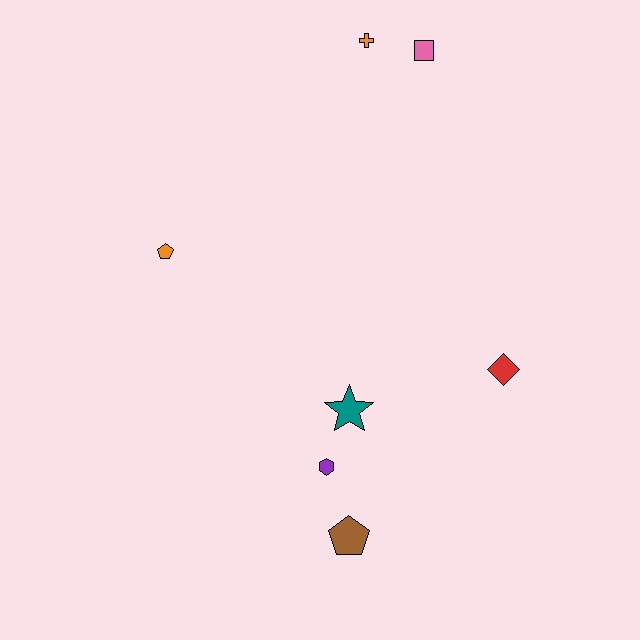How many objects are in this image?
There are 7 objects.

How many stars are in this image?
There is 1 star.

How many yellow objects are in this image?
There are no yellow objects.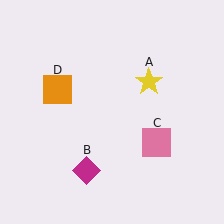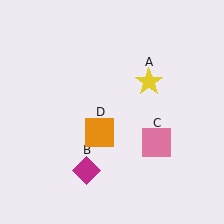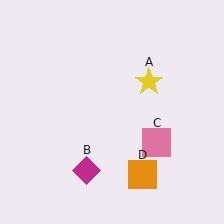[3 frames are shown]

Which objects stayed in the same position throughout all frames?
Yellow star (object A) and magenta diamond (object B) and pink square (object C) remained stationary.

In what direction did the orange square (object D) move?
The orange square (object D) moved down and to the right.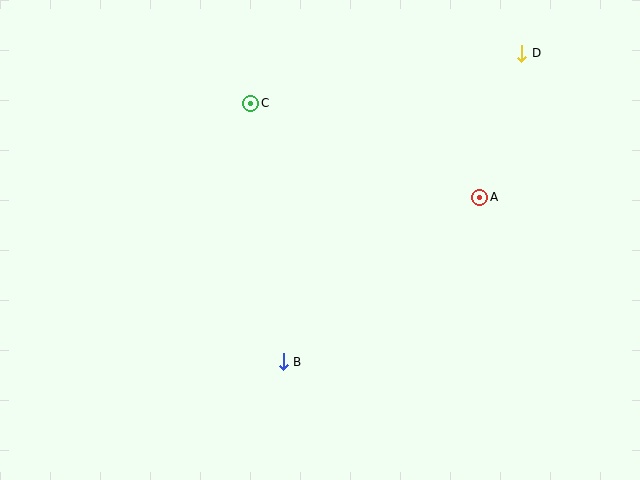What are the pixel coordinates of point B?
Point B is at (283, 362).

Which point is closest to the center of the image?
Point B at (283, 362) is closest to the center.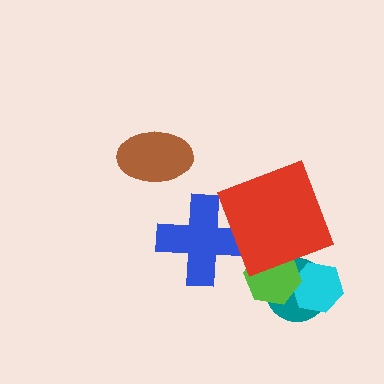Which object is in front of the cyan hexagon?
The lime hexagon is in front of the cyan hexagon.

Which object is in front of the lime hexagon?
The red square is in front of the lime hexagon.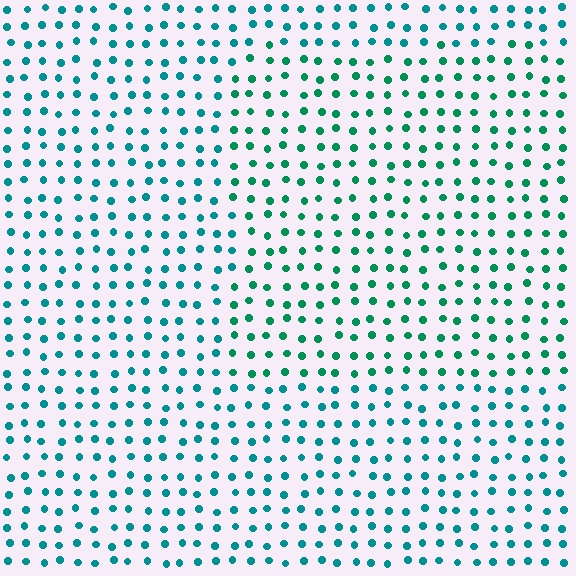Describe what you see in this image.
The image is filled with small teal elements in a uniform arrangement. A rectangle-shaped region is visible where the elements are tinted to a slightly different hue, forming a subtle color boundary.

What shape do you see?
I see a rectangle.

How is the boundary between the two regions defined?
The boundary is defined purely by a slight shift in hue (about 25 degrees). Spacing, size, and orientation are identical on both sides.